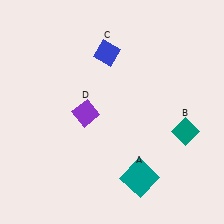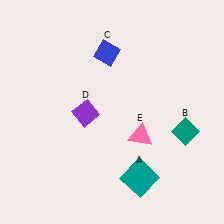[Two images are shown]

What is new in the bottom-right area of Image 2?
A pink triangle (E) was added in the bottom-right area of Image 2.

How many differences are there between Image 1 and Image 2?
There is 1 difference between the two images.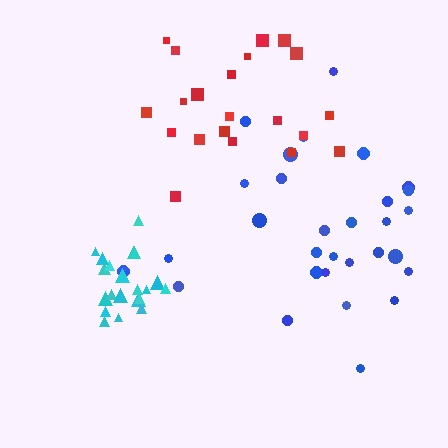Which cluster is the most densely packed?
Cyan.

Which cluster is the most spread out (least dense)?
Red.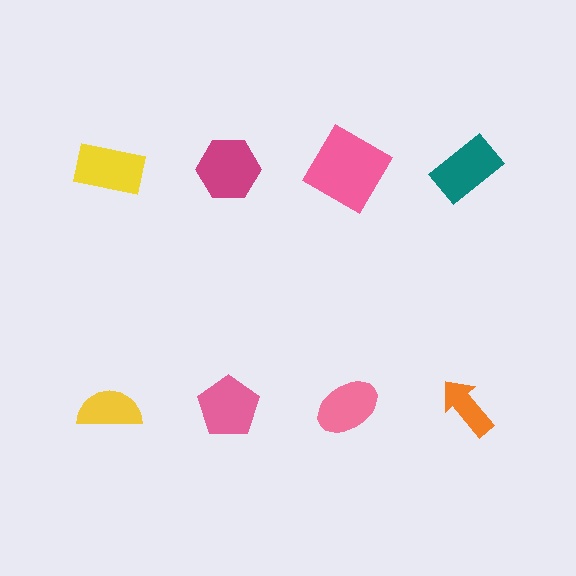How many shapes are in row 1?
4 shapes.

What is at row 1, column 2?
A magenta hexagon.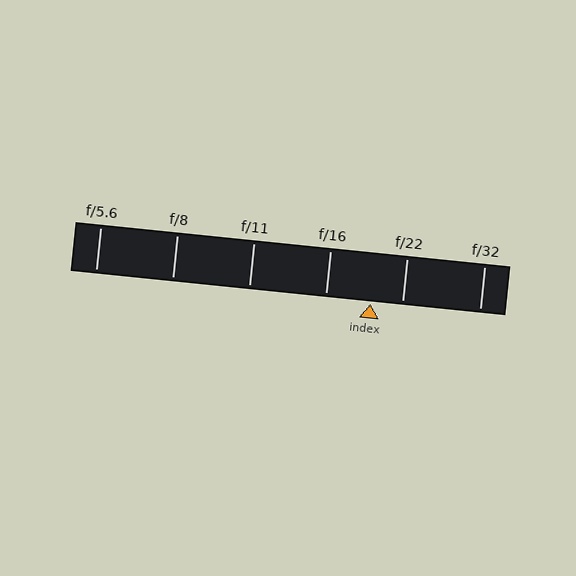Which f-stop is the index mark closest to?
The index mark is closest to f/22.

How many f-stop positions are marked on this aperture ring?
There are 6 f-stop positions marked.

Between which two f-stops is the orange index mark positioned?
The index mark is between f/16 and f/22.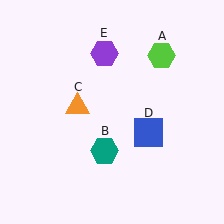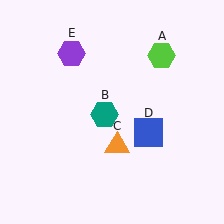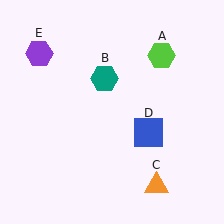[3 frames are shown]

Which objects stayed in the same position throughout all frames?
Lime hexagon (object A) and blue square (object D) remained stationary.